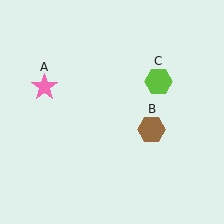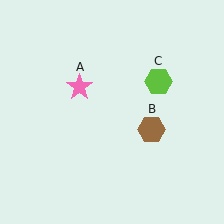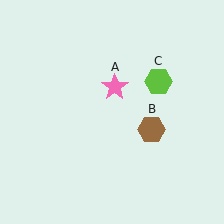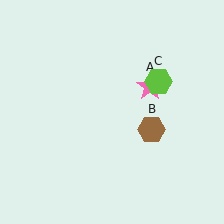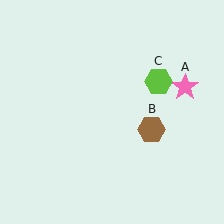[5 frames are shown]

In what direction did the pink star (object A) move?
The pink star (object A) moved right.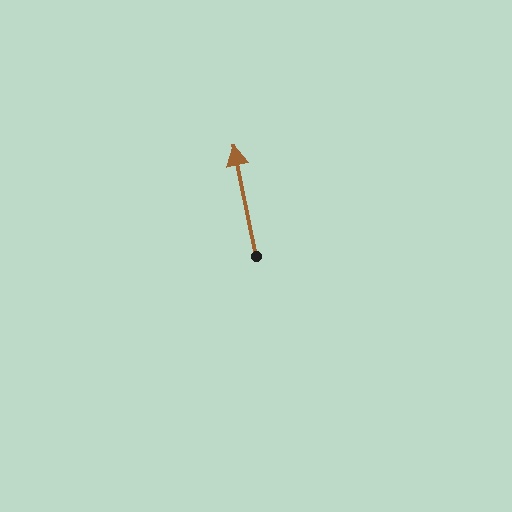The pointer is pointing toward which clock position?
Roughly 12 o'clock.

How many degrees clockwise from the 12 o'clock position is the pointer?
Approximately 348 degrees.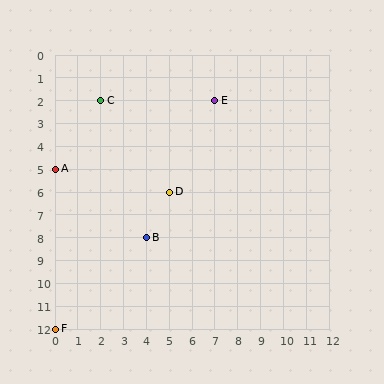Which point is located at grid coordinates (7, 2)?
Point E is at (7, 2).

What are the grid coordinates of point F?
Point F is at grid coordinates (0, 12).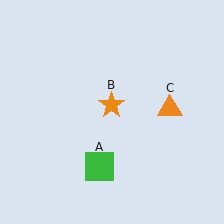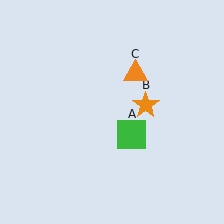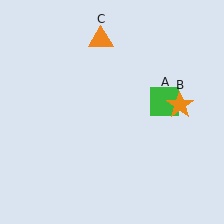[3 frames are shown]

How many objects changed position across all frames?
3 objects changed position: green square (object A), orange star (object B), orange triangle (object C).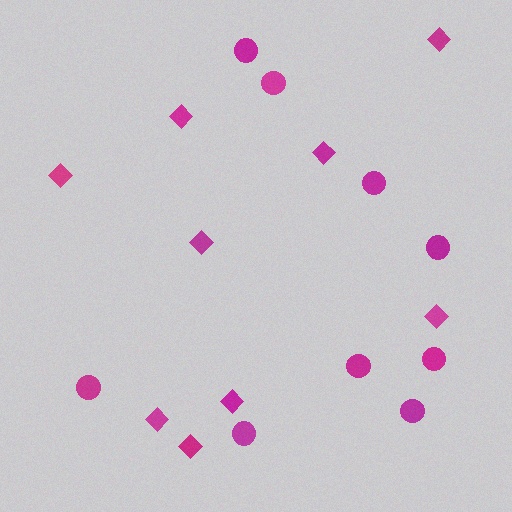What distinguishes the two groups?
There are 2 groups: one group of circles (9) and one group of diamonds (9).